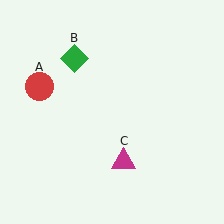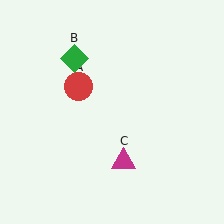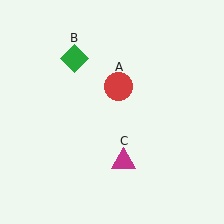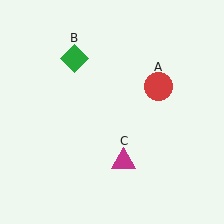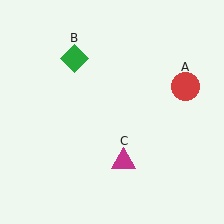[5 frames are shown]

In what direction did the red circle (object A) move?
The red circle (object A) moved right.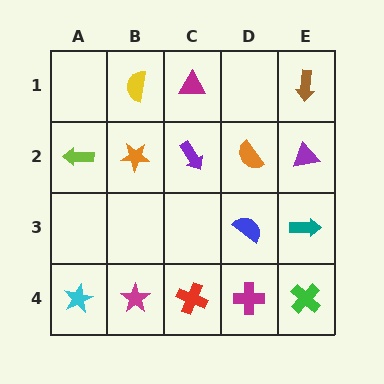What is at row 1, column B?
A yellow semicircle.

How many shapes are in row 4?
5 shapes.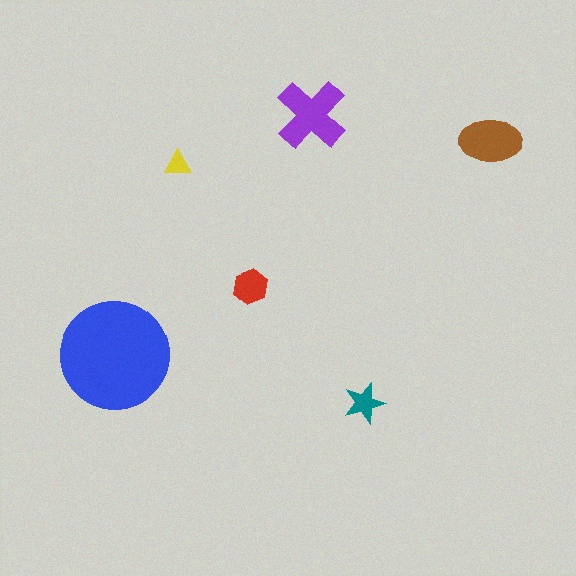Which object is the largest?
The blue circle.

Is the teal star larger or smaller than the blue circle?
Smaller.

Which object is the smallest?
The yellow triangle.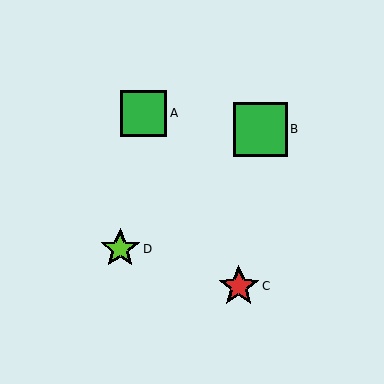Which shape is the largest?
The green square (labeled B) is the largest.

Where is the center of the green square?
The center of the green square is at (261, 129).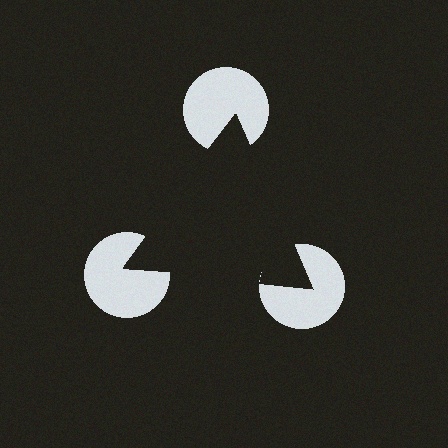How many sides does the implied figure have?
3 sides.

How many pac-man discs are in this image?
There are 3 — one at each vertex of the illusory triangle.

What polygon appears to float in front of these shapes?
An illusory triangle — its edges are inferred from the aligned wedge cuts in the pac-man discs, not physically drawn.